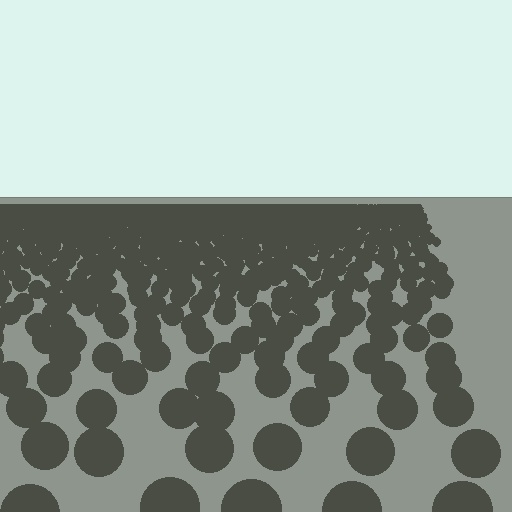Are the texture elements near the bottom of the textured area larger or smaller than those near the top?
Larger. Near the bottom, elements are closer to the viewer and appear at a bigger on-screen size.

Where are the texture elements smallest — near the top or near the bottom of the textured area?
Near the top.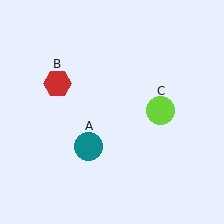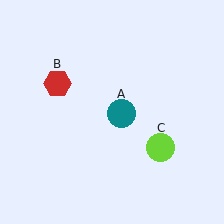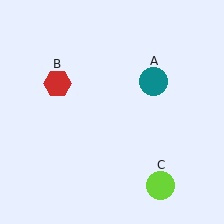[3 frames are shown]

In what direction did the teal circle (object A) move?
The teal circle (object A) moved up and to the right.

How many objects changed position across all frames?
2 objects changed position: teal circle (object A), lime circle (object C).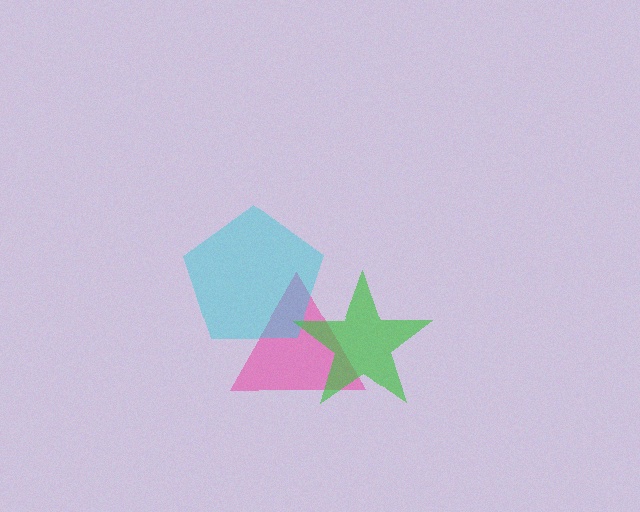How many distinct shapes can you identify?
There are 3 distinct shapes: a pink triangle, a cyan pentagon, a green star.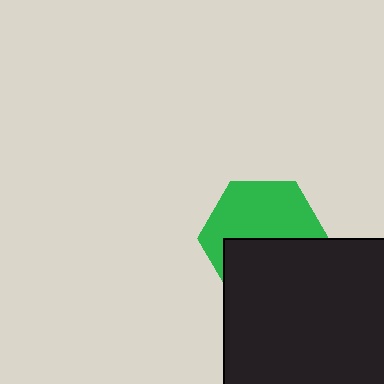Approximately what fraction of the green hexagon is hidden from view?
Roughly 45% of the green hexagon is hidden behind the black square.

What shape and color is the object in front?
The object in front is a black square.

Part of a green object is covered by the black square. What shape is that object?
It is a hexagon.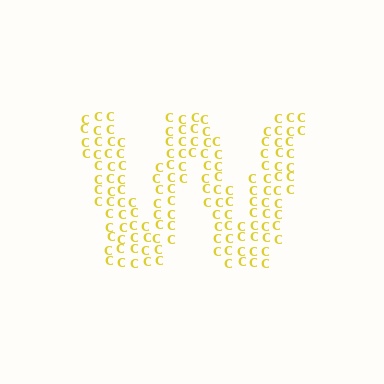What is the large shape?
The large shape is the letter W.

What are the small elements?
The small elements are letter C's.